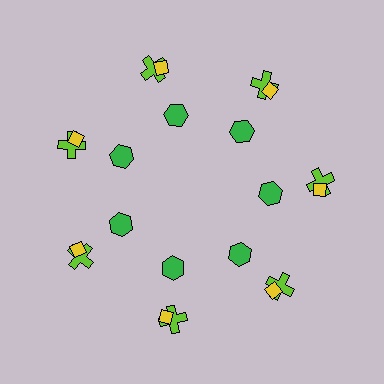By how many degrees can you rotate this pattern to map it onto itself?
The pattern maps onto itself every 51 degrees of rotation.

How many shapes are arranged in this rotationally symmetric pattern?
There are 21 shapes, arranged in 7 groups of 3.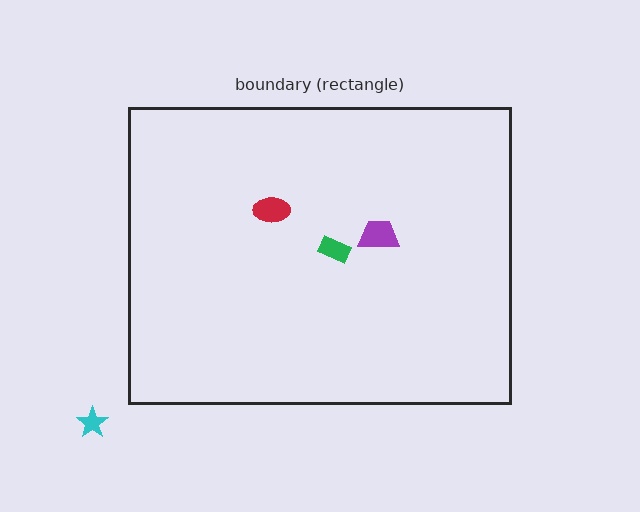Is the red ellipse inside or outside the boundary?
Inside.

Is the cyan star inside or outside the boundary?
Outside.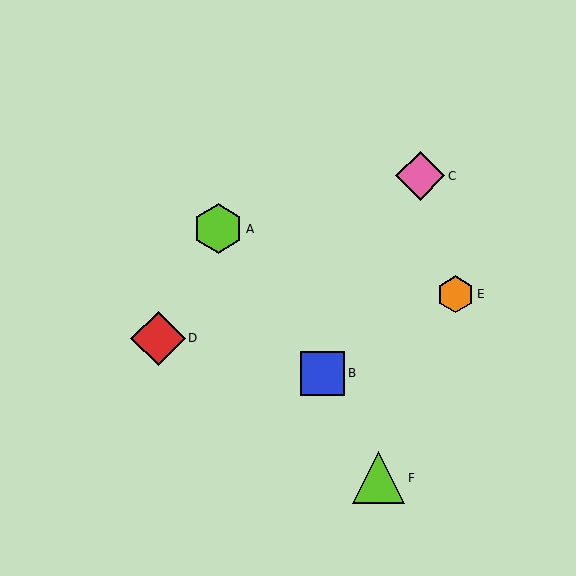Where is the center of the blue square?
The center of the blue square is at (323, 373).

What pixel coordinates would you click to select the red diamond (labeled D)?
Click at (158, 339) to select the red diamond D.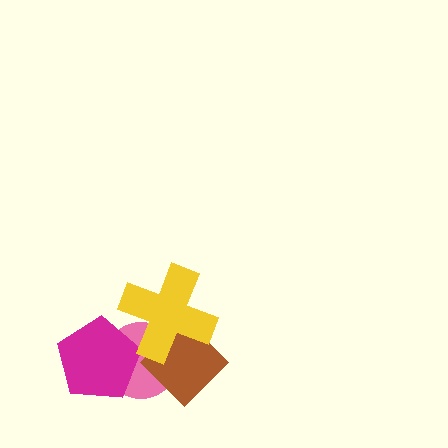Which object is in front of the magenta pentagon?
The yellow cross is in front of the magenta pentagon.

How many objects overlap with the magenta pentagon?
2 objects overlap with the magenta pentagon.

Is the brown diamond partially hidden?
Yes, it is partially covered by another shape.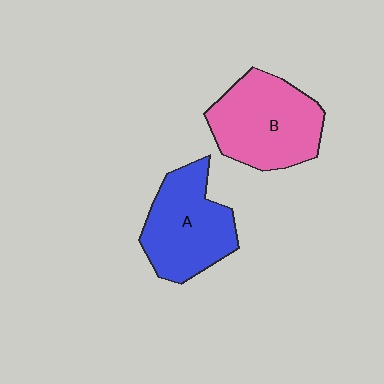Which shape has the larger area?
Shape B (pink).